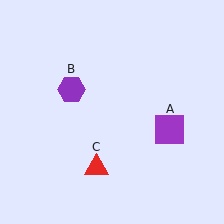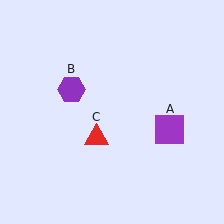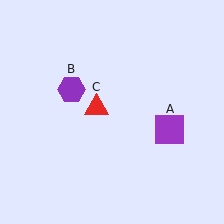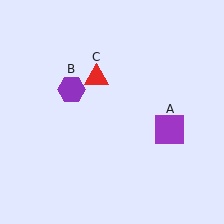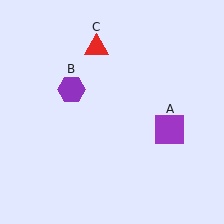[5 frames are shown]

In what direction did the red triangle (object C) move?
The red triangle (object C) moved up.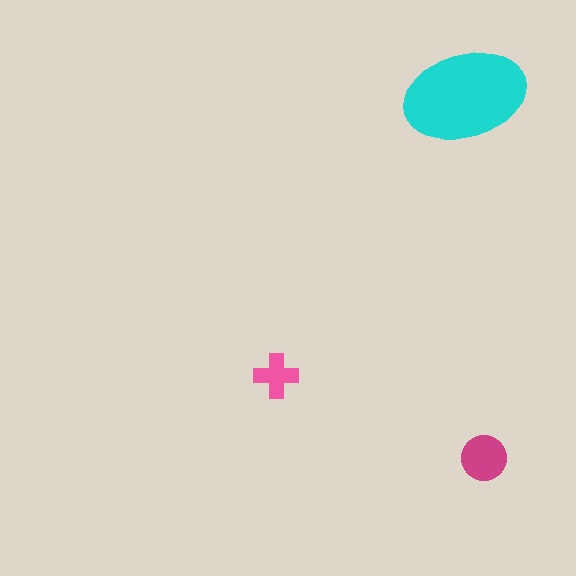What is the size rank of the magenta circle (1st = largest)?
2nd.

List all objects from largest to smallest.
The cyan ellipse, the magenta circle, the pink cross.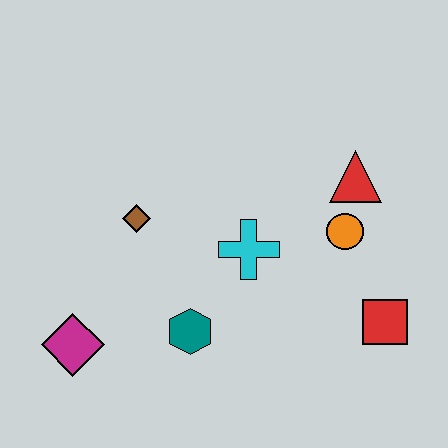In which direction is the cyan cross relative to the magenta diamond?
The cyan cross is to the right of the magenta diamond.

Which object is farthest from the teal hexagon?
The red triangle is farthest from the teal hexagon.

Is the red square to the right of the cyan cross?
Yes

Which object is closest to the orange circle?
The red triangle is closest to the orange circle.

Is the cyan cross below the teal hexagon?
No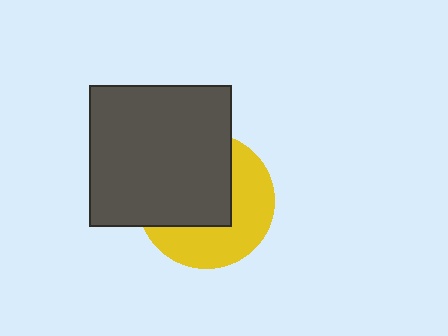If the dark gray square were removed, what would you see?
You would see the complete yellow circle.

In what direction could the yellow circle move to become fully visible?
The yellow circle could move toward the lower-right. That would shift it out from behind the dark gray square entirely.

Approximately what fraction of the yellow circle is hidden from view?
Roughly 53% of the yellow circle is hidden behind the dark gray square.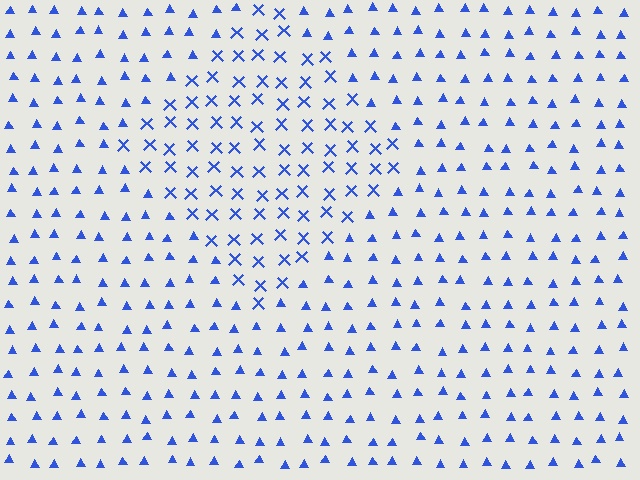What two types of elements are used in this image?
The image uses X marks inside the diamond region and triangles outside it.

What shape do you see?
I see a diamond.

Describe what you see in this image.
The image is filled with small blue elements arranged in a uniform grid. A diamond-shaped region contains X marks, while the surrounding area contains triangles. The boundary is defined purely by the change in element shape.